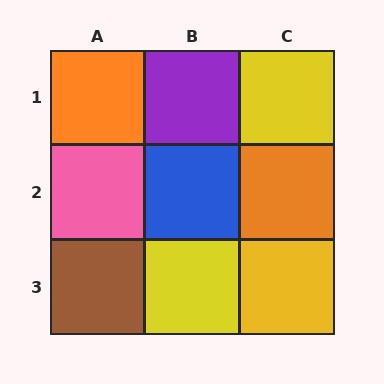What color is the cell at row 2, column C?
Orange.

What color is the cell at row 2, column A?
Pink.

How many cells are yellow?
3 cells are yellow.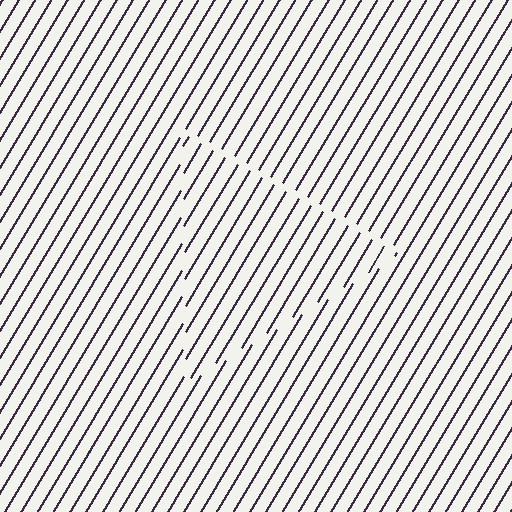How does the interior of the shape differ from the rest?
The interior of the shape contains the same grating, shifted by half a period — the contour is defined by the phase discontinuity where line-ends from the inner and outer gratings abut.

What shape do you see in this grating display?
An illusory triangle. The interior of the shape contains the same grating, shifted by half a period — the contour is defined by the phase discontinuity where line-ends from the inner and outer gratings abut.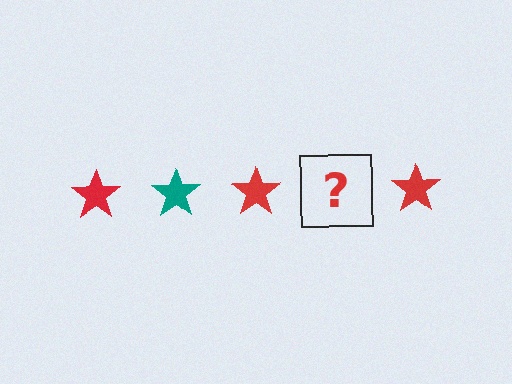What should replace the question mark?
The question mark should be replaced with a teal star.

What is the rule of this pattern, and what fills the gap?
The rule is that the pattern cycles through red, teal stars. The gap should be filled with a teal star.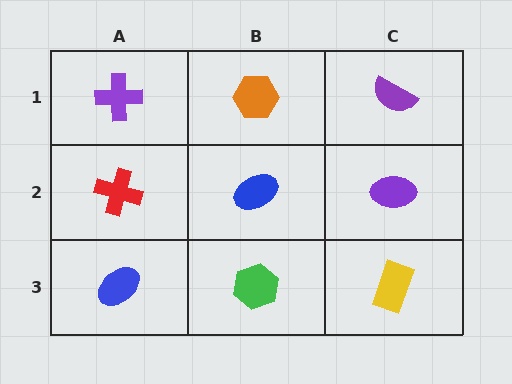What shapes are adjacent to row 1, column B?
A blue ellipse (row 2, column B), a purple cross (row 1, column A), a purple semicircle (row 1, column C).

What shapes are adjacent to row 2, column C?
A purple semicircle (row 1, column C), a yellow rectangle (row 3, column C), a blue ellipse (row 2, column B).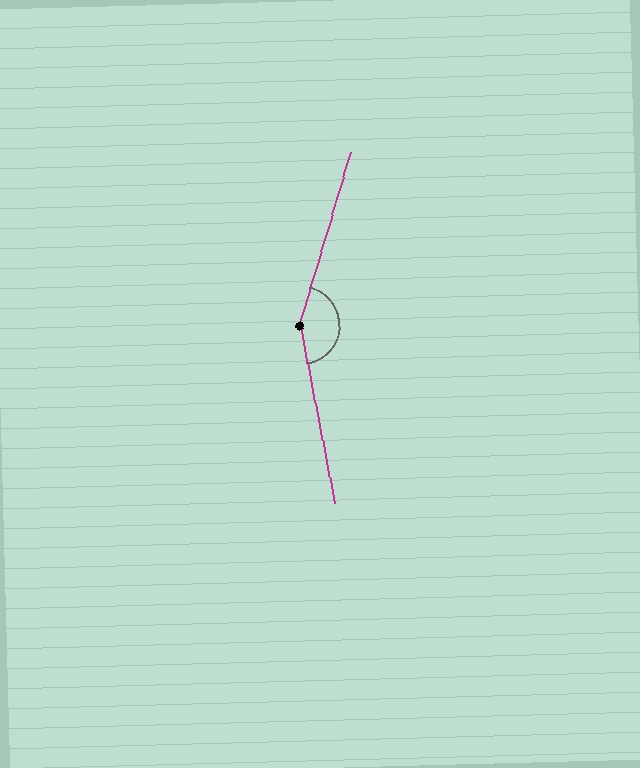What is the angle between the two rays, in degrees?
Approximately 153 degrees.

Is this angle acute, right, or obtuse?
It is obtuse.